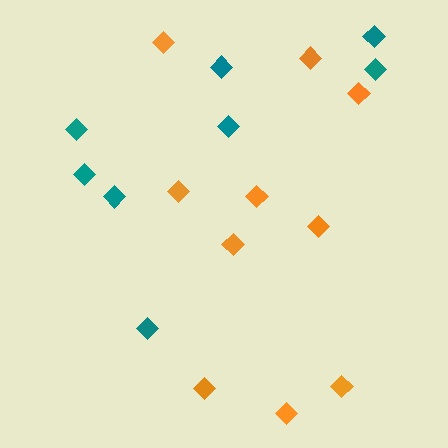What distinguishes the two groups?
There are 2 groups: one group of orange diamonds (10) and one group of teal diamonds (8).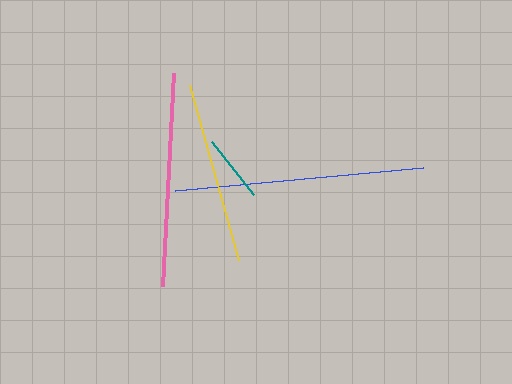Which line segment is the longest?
The blue line is the longest at approximately 248 pixels.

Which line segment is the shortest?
The teal line is the shortest at approximately 68 pixels.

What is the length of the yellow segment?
The yellow segment is approximately 181 pixels long.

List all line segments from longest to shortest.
From longest to shortest: blue, pink, yellow, teal.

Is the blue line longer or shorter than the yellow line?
The blue line is longer than the yellow line.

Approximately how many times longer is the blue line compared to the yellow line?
The blue line is approximately 1.4 times the length of the yellow line.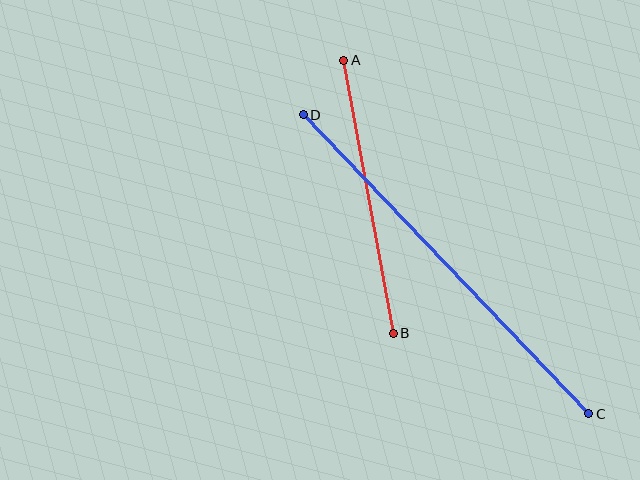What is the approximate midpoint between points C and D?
The midpoint is at approximately (446, 264) pixels.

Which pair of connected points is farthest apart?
Points C and D are farthest apart.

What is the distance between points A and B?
The distance is approximately 278 pixels.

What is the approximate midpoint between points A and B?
The midpoint is at approximately (368, 197) pixels.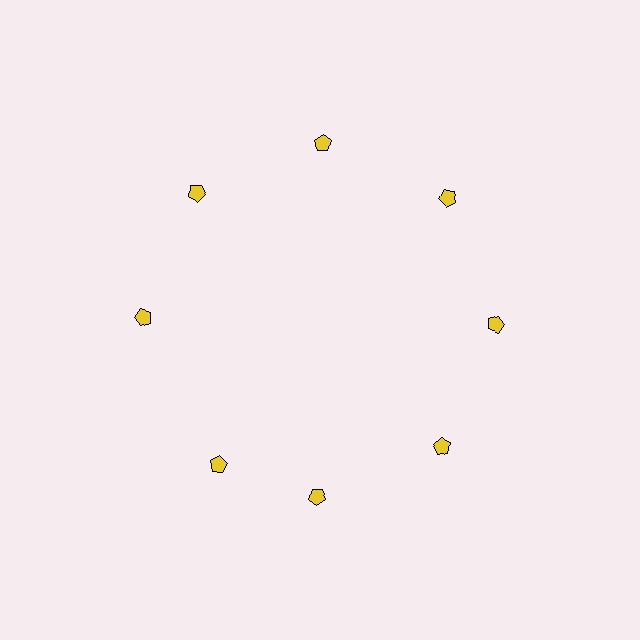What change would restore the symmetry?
The symmetry would be restored by rotating it back into even spacing with its neighbors so that all 8 pentagons sit at equal angles and equal distance from the center.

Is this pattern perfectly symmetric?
No. The 8 yellow pentagons are arranged in a ring, but one element near the 8 o'clock position is rotated out of alignment along the ring, breaking the 8-fold rotational symmetry.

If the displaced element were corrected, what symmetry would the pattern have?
It would have 8-fold rotational symmetry — the pattern would map onto itself every 45 degrees.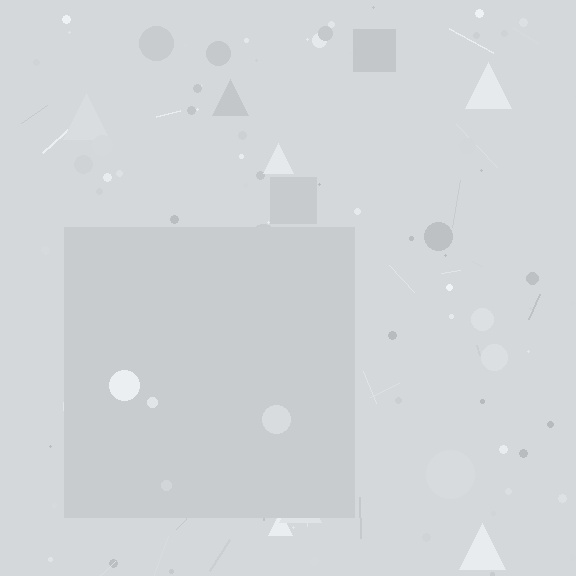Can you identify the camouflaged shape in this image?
The camouflaged shape is a square.